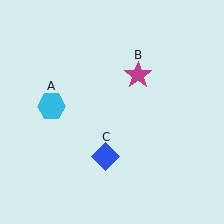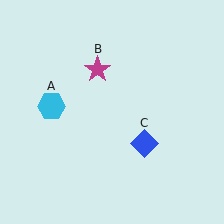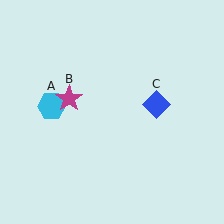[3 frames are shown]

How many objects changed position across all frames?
2 objects changed position: magenta star (object B), blue diamond (object C).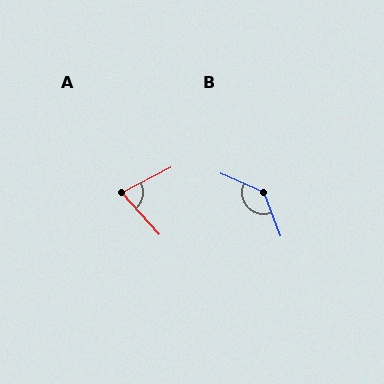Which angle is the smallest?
A, at approximately 75 degrees.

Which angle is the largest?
B, at approximately 134 degrees.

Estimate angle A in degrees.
Approximately 75 degrees.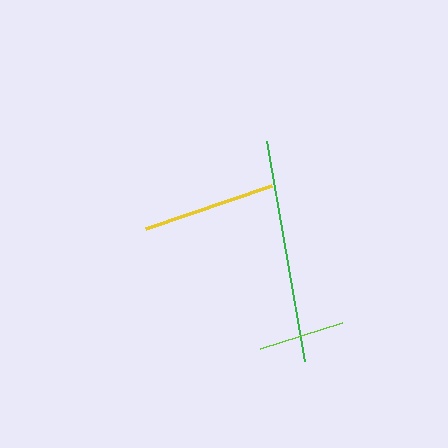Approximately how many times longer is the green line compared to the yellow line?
The green line is approximately 1.7 times the length of the yellow line.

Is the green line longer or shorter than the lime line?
The green line is longer than the lime line.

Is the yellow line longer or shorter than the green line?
The green line is longer than the yellow line.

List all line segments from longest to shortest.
From longest to shortest: green, yellow, lime.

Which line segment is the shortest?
The lime line is the shortest at approximately 86 pixels.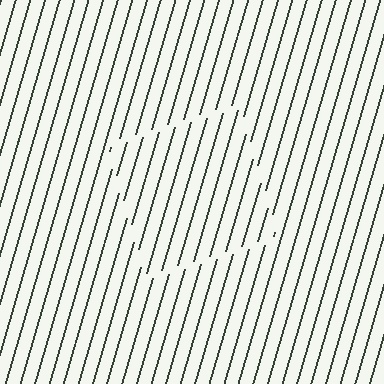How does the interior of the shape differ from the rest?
The interior of the shape contains the same grating, shifted by half a period — the contour is defined by the phase discontinuity where line-ends from the inner and outer gratings abut.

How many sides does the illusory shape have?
4 sides — the line-ends trace a square.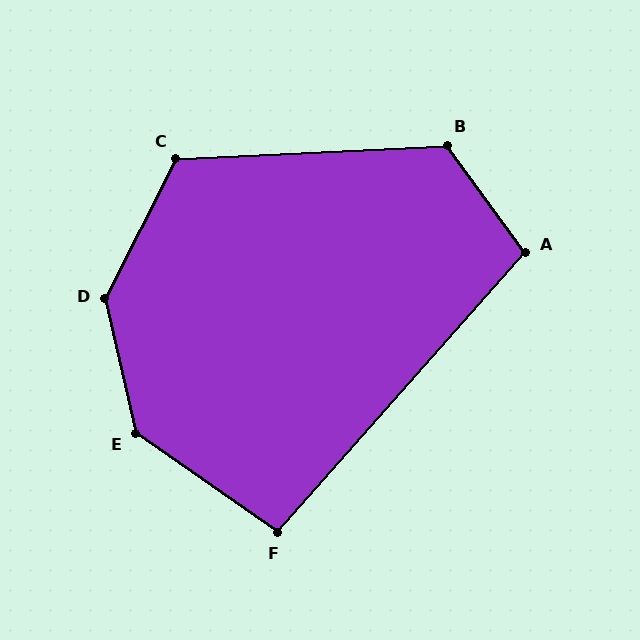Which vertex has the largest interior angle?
D, at approximately 140 degrees.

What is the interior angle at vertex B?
Approximately 123 degrees (obtuse).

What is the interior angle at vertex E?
Approximately 138 degrees (obtuse).